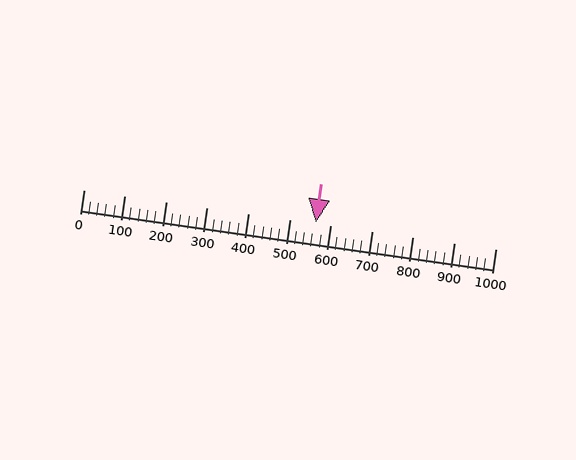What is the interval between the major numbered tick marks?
The major tick marks are spaced 100 units apart.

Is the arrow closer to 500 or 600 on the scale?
The arrow is closer to 600.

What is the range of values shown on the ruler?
The ruler shows values from 0 to 1000.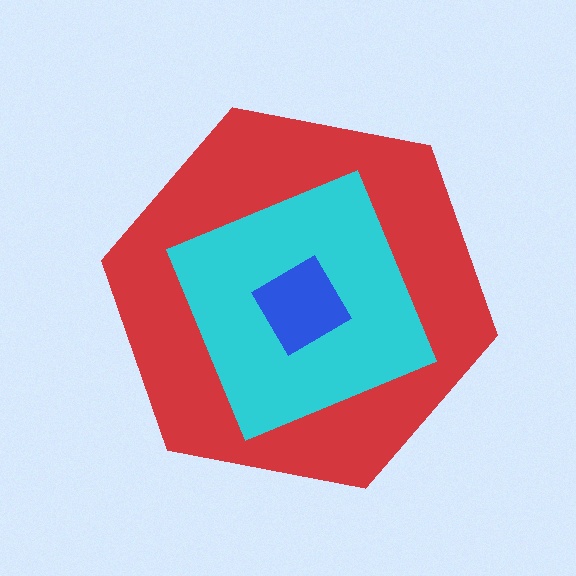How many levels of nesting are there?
3.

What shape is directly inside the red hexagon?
The cyan diamond.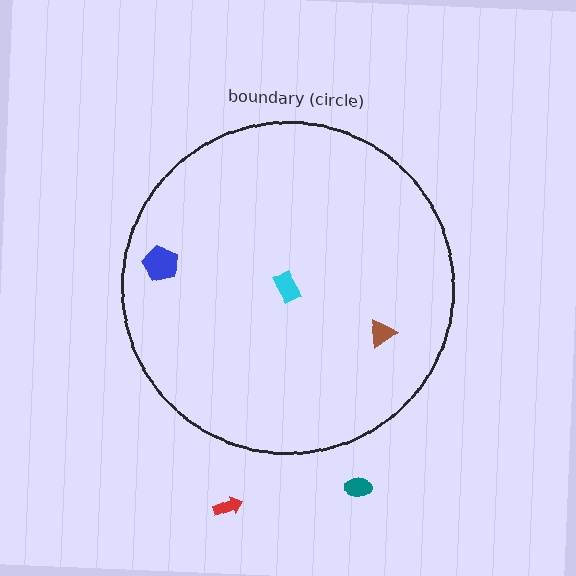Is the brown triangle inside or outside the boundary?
Inside.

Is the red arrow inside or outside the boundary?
Outside.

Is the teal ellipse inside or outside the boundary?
Outside.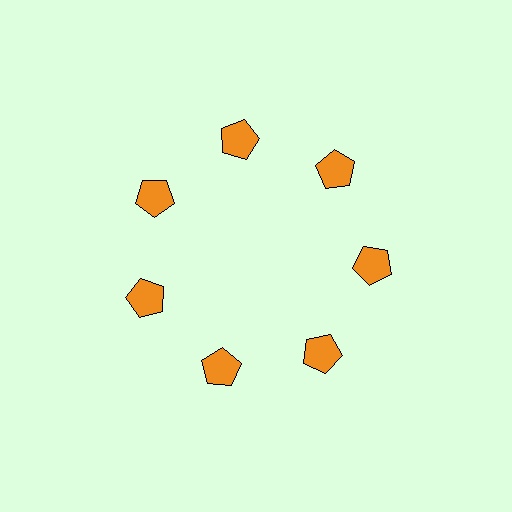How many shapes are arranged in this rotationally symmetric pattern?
There are 7 shapes, arranged in 7 groups of 1.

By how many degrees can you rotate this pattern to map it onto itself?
The pattern maps onto itself every 51 degrees of rotation.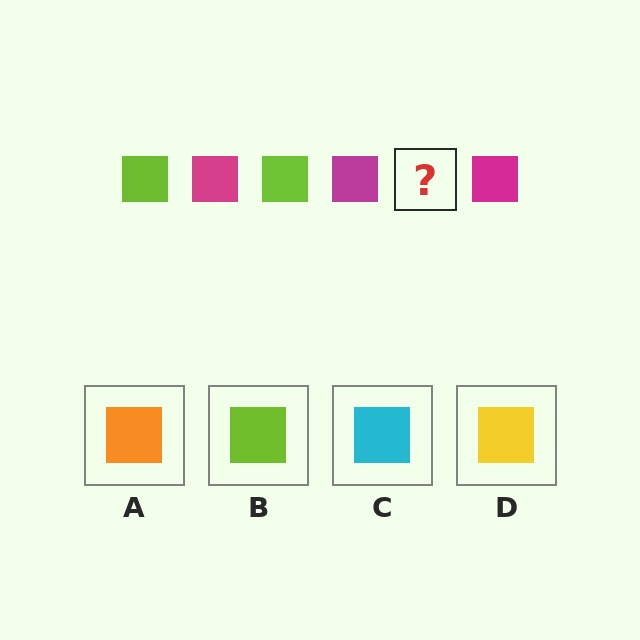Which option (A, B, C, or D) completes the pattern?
B.